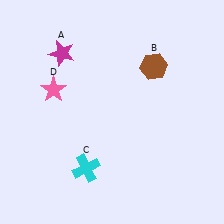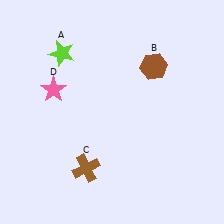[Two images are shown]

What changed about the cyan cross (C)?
In Image 1, C is cyan. In Image 2, it changed to brown.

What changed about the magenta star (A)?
In Image 1, A is magenta. In Image 2, it changed to lime.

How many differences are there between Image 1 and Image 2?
There are 2 differences between the two images.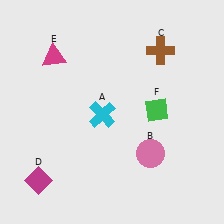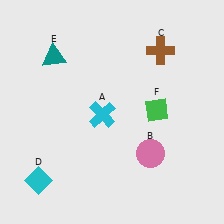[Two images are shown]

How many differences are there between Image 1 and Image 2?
There are 2 differences between the two images.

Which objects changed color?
D changed from magenta to cyan. E changed from magenta to teal.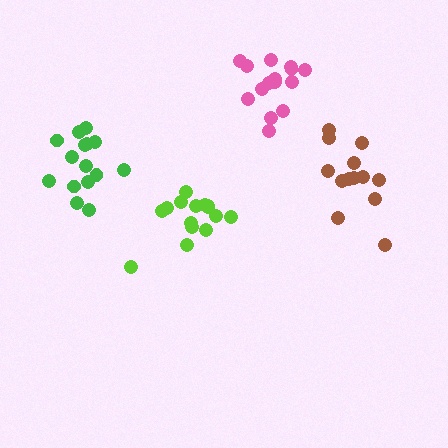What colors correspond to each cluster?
The clusters are colored: pink, green, lime, brown.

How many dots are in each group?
Group 1: 15 dots, Group 2: 15 dots, Group 3: 15 dots, Group 4: 13 dots (58 total).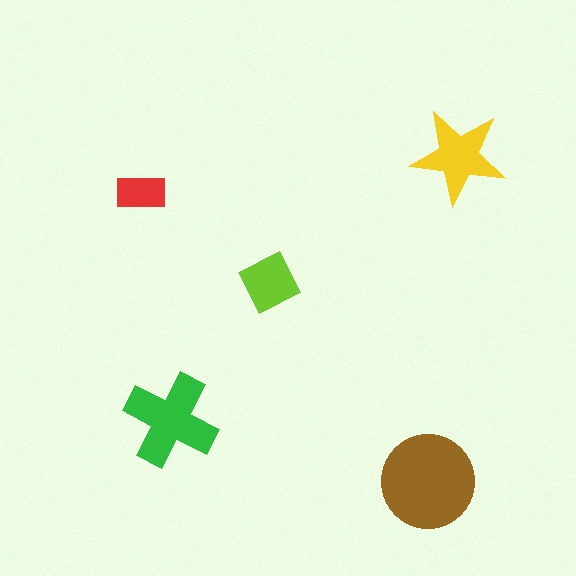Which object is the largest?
The brown circle.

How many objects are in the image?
There are 5 objects in the image.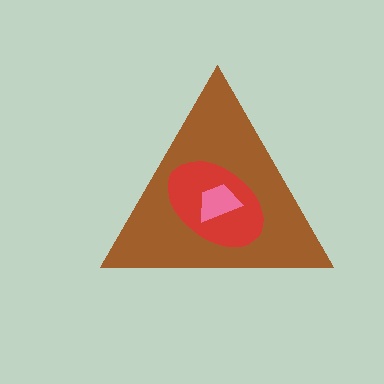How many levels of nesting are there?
3.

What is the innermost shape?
The pink trapezoid.